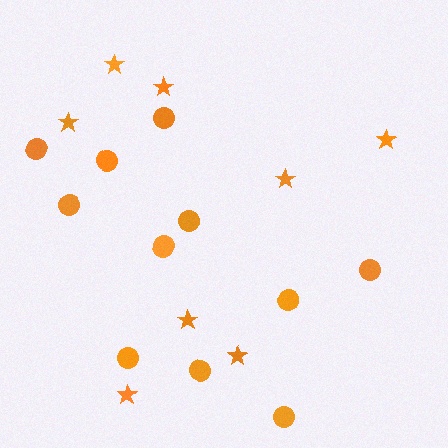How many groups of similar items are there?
There are 2 groups: one group of stars (8) and one group of circles (11).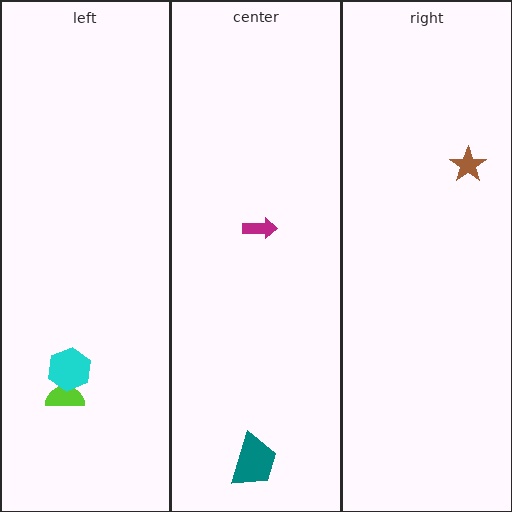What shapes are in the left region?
The lime semicircle, the cyan hexagon.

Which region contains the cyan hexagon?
The left region.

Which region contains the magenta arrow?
The center region.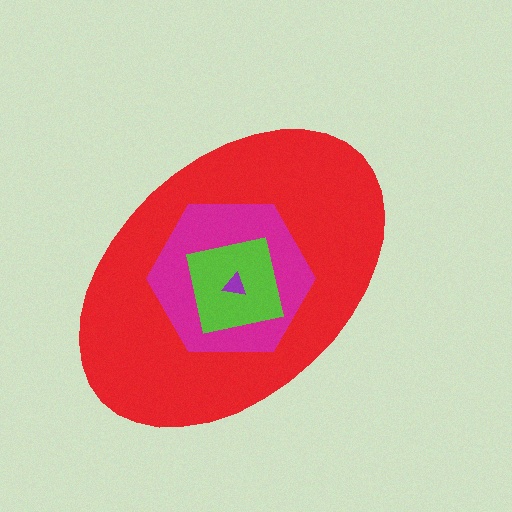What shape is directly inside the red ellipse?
The magenta hexagon.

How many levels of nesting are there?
4.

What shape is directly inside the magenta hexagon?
The lime square.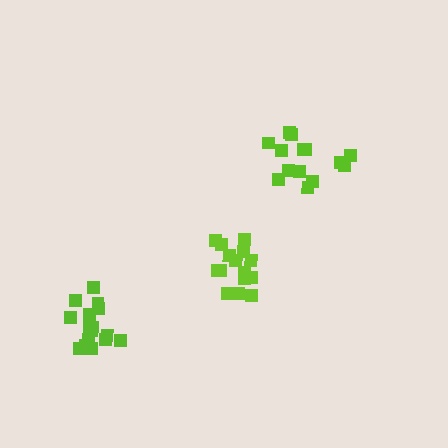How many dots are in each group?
Group 1: 14 dots, Group 2: 15 dots, Group 3: 17 dots (46 total).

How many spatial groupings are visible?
There are 3 spatial groupings.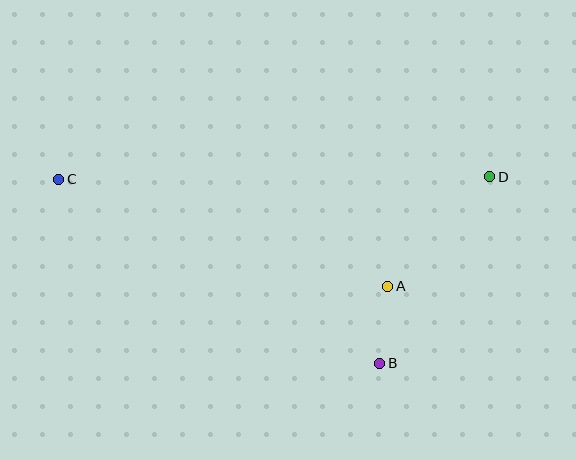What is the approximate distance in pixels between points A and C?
The distance between A and C is approximately 346 pixels.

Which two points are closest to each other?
Points A and B are closest to each other.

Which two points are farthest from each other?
Points C and D are farthest from each other.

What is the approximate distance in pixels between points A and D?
The distance between A and D is approximately 150 pixels.